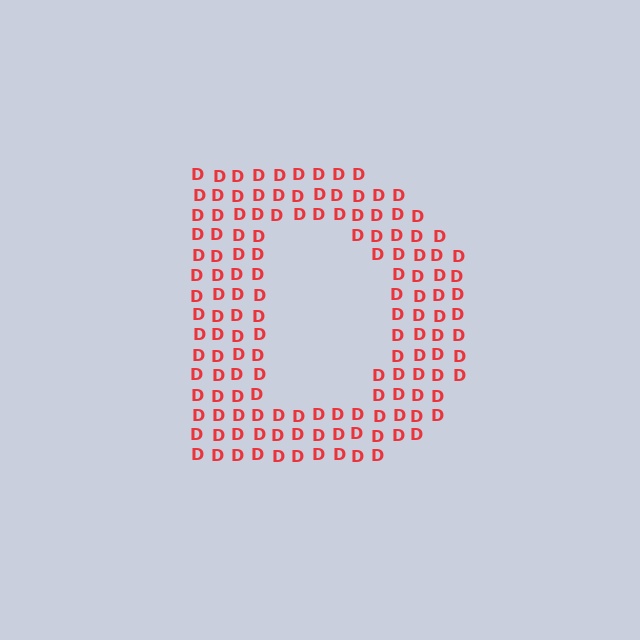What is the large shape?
The large shape is the letter D.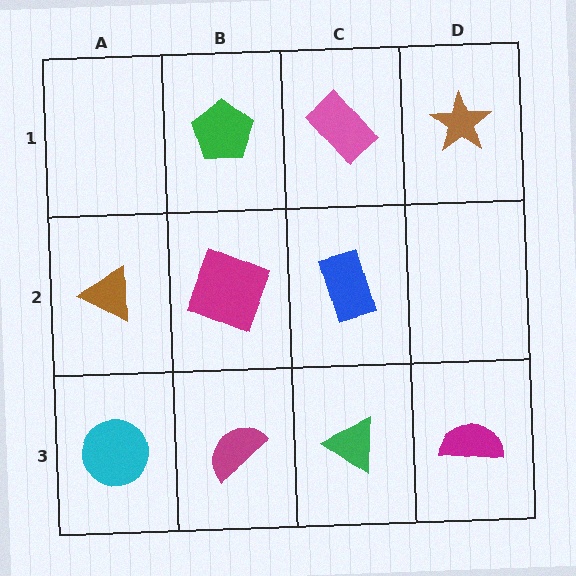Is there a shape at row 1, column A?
No, that cell is empty.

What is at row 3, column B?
A magenta semicircle.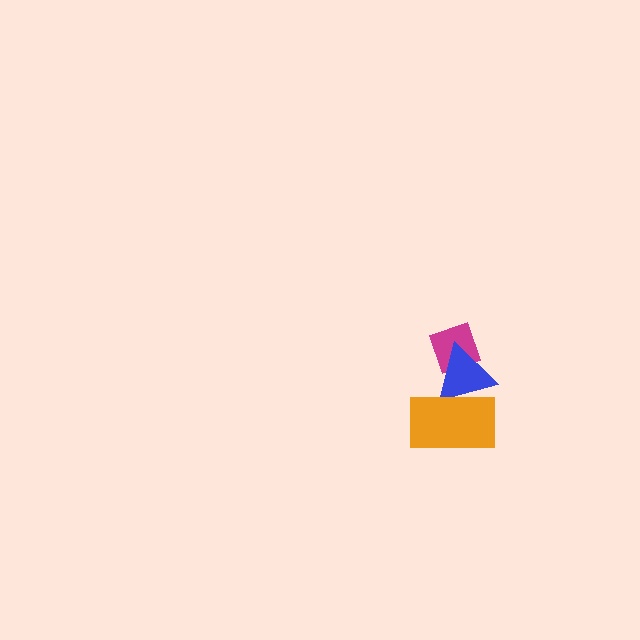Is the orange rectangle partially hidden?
No, no other shape covers it.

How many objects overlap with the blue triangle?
2 objects overlap with the blue triangle.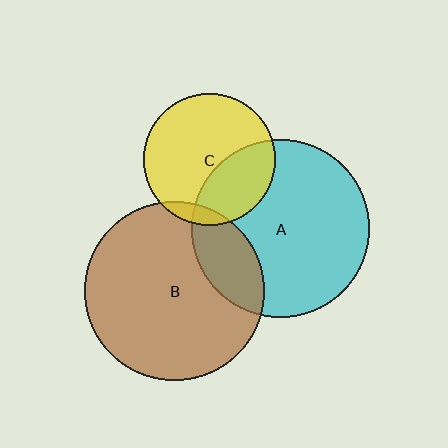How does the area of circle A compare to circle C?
Approximately 1.8 times.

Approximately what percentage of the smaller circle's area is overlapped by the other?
Approximately 5%.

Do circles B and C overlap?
Yes.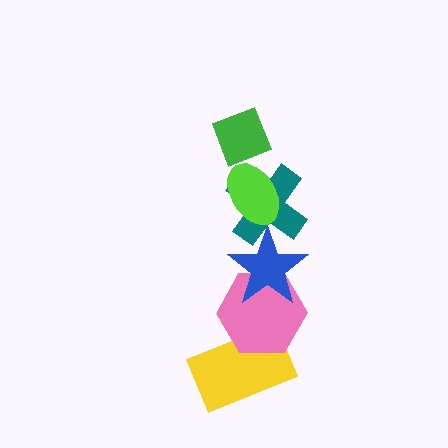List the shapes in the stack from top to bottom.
From top to bottom: the green diamond, the lime ellipse, the teal cross, the blue star, the pink hexagon, the yellow rectangle.